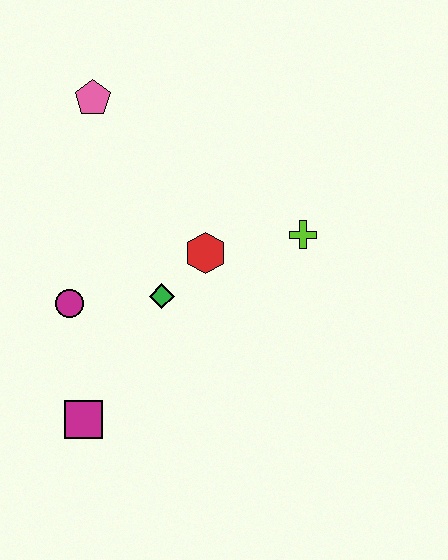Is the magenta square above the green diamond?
No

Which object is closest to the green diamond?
The red hexagon is closest to the green diamond.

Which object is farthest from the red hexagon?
The magenta square is farthest from the red hexagon.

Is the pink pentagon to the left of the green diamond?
Yes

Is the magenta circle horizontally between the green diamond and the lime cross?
No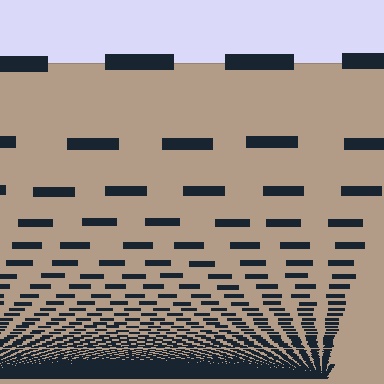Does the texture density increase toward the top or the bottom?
Density increases toward the bottom.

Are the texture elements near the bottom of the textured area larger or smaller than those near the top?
Smaller. The gradient is inverted — elements near the bottom are smaller and denser.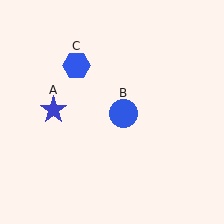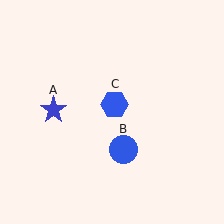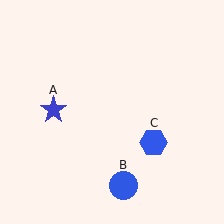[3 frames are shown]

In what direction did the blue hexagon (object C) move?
The blue hexagon (object C) moved down and to the right.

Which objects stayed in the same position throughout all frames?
Blue star (object A) remained stationary.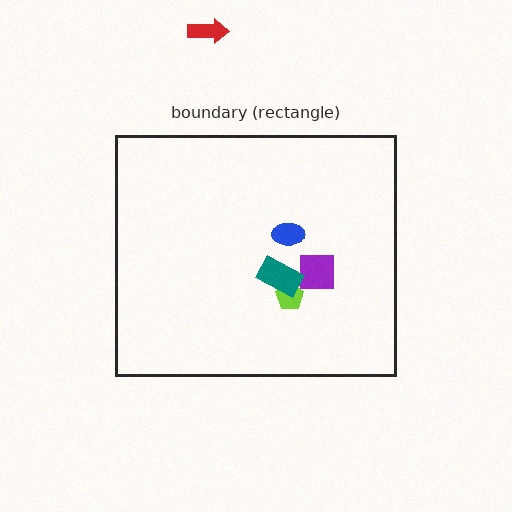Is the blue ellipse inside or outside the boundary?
Inside.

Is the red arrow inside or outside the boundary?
Outside.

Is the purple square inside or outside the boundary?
Inside.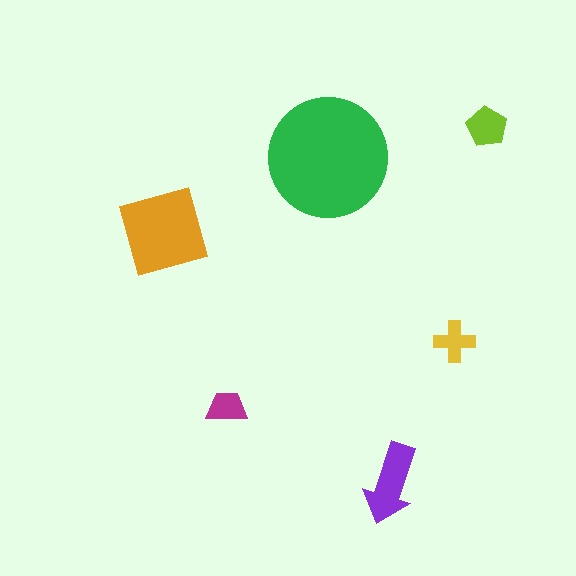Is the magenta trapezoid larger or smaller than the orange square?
Smaller.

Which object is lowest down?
The purple arrow is bottommost.